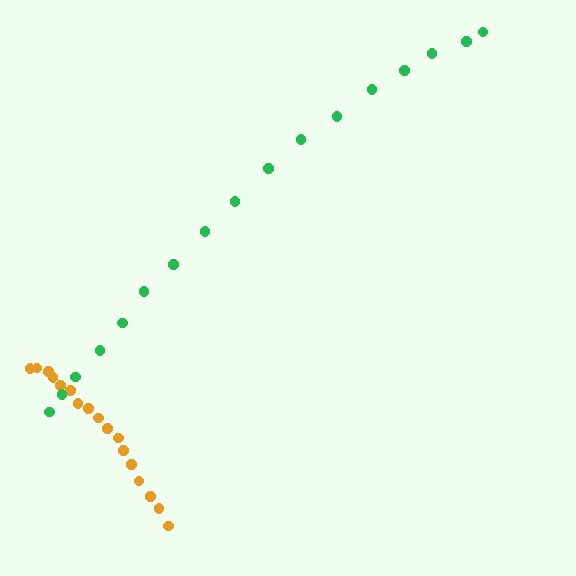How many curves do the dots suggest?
There are 2 distinct paths.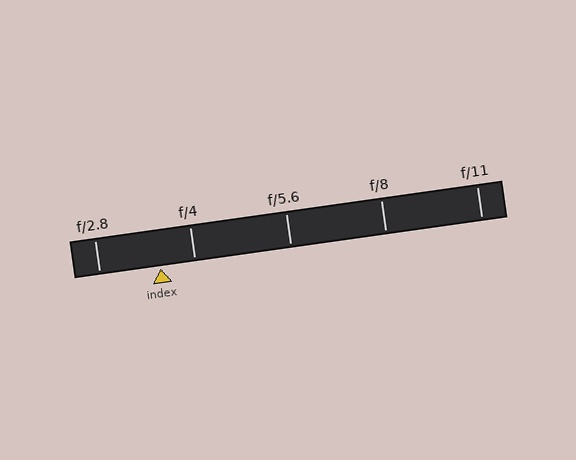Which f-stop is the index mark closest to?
The index mark is closest to f/4.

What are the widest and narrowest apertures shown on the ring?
The widest aperture shown is f/2.8 and the narrowest is f/11.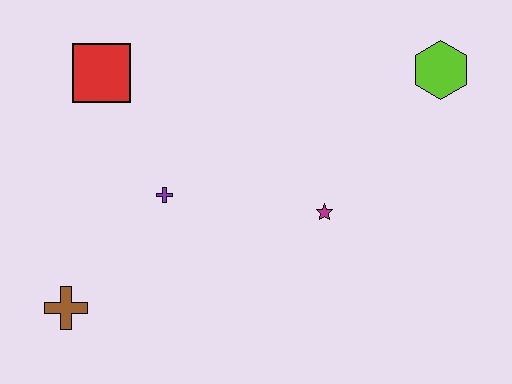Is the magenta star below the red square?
Yes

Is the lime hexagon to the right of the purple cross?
Yes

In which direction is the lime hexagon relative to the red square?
The lime hexagon is to the right of the red square.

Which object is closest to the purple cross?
The red square is closest to the purple cross.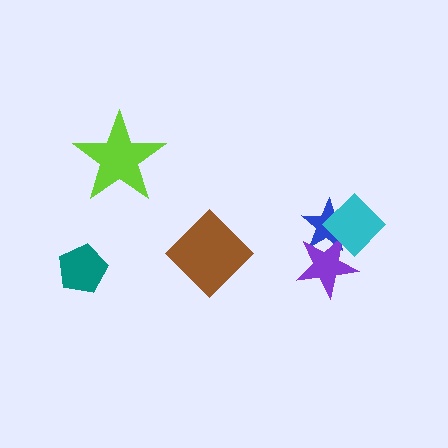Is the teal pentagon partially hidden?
No, no other shape covers it.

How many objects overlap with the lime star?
0 objects overlap with the lime star.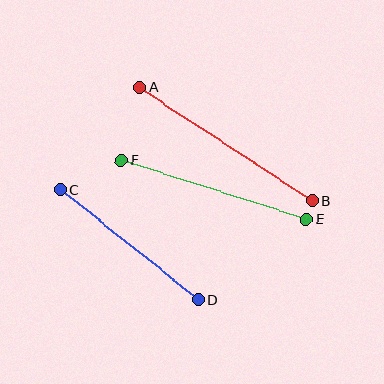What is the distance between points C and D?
The distance is approximately 177 pixels.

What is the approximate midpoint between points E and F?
The midpoint is at approximately (214, 190) pixels.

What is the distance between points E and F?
The distance is approximately 194 pixels.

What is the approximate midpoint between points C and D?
The midpoint is at approximately (129, 245) pixels.